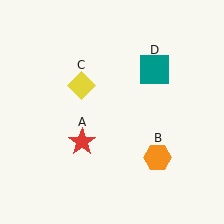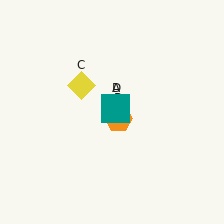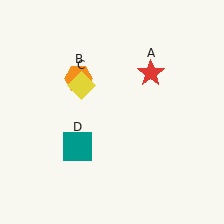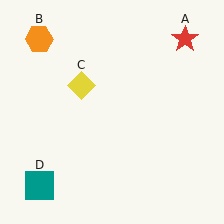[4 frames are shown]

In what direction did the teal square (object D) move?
The teal square (object D) moved down and to the left.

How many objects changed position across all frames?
3 objects changed position: red star (object A), orange hexagon (object B), teal square (object D).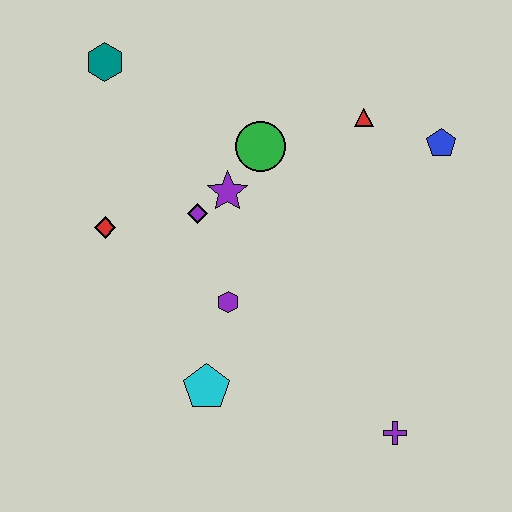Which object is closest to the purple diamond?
The purple star is closest to the purple diamond.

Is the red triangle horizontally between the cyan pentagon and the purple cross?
Yes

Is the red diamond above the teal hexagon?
No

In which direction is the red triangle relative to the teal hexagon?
The red triangle is to the right of the teal hexagon.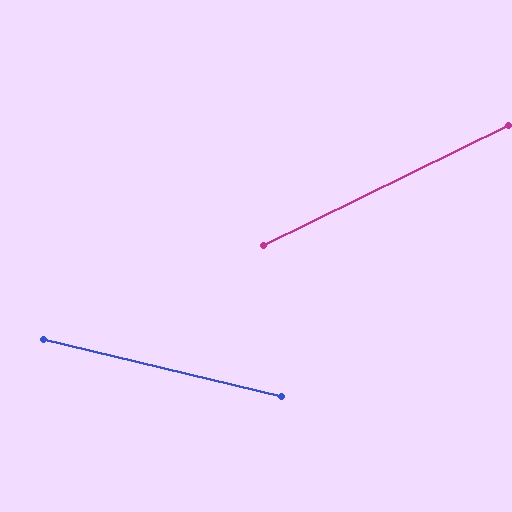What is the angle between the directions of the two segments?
Approximately 39 degrees.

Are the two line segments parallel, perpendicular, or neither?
Neither parallel nor perpendicular — they differ by about 39°.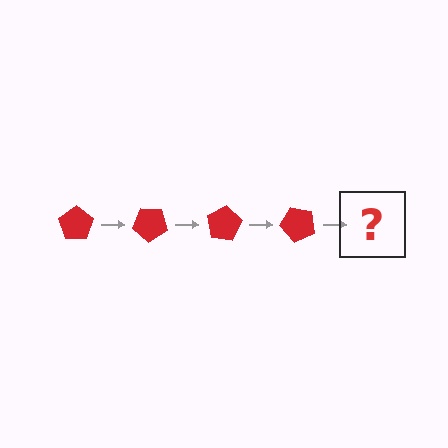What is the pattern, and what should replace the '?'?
The pattern is that the pentagon rotates 40 degrees each step. The '?' should be a red pentagon rotated 160 degrees.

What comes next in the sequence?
The next element should be a red pentagon rotated 160 degrees.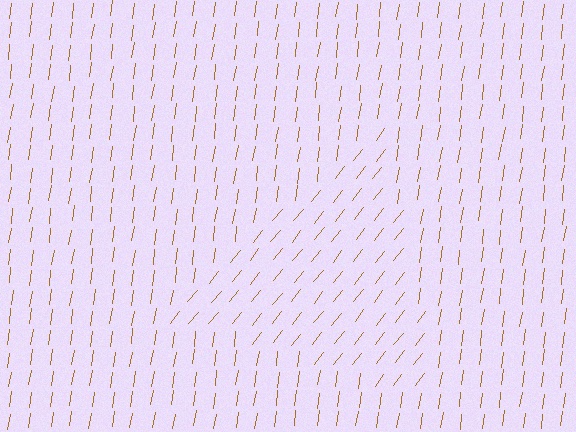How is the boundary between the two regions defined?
The boundary is defined purely by a change in line orientation (approximately 30 degrees difference). All lines are the same color and thickness.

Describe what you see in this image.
The image is filled with small brown line segments. A triangle region in the image has lines oriented differently from the surrounding lines, creating a visible texture boundary.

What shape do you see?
I see a triangle.